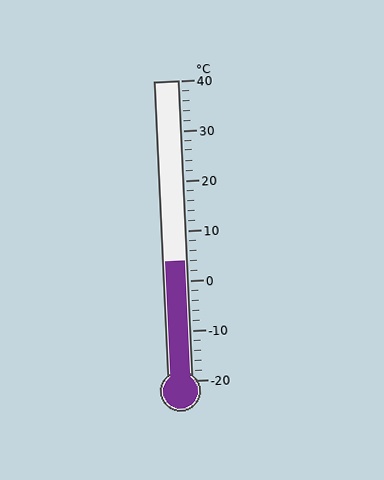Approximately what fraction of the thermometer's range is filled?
The thermometer is filled to approximately 40% of its range.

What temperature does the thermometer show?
The thermometer shows approximately 4°C.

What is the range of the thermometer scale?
The thermometer scale ranges from -20°C to 40°C.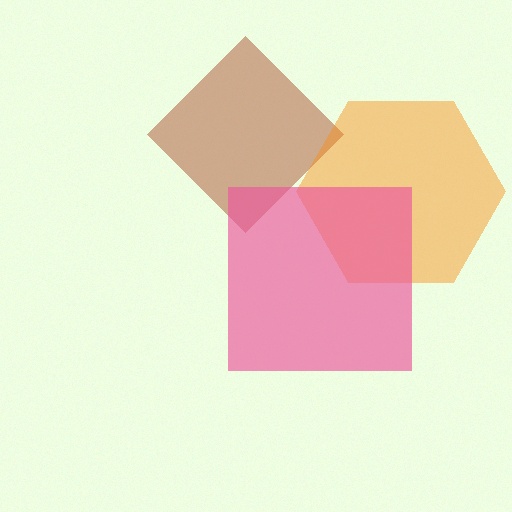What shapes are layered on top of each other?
The layered shapes are: a brown diamond, an orange hexagon, a pink square.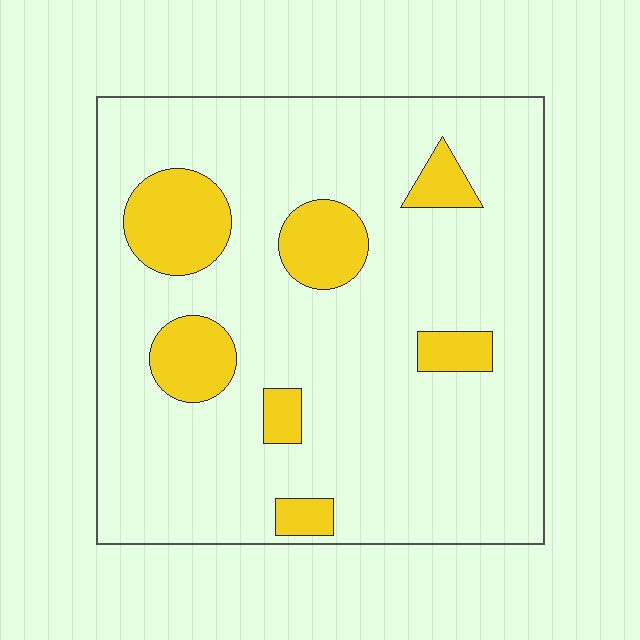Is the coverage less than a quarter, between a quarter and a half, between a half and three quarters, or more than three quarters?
Less than a quarter.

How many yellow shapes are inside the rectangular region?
7.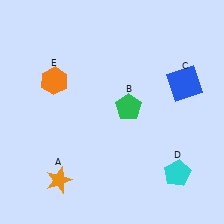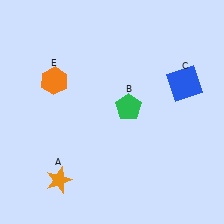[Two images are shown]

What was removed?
The cyan pentagon (D) was removed in Image 2.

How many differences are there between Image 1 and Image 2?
There is 1 difference between the two images.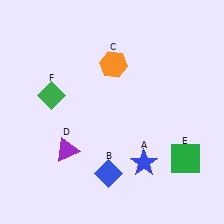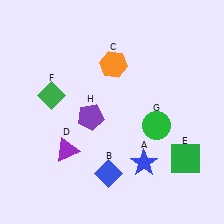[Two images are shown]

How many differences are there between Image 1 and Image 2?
There are 2 differences between the two images.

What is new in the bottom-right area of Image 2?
A green circle (G) was added in the bottom-right area of Image 2.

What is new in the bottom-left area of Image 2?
A purple pentagon (H) was added in the bottom-left area of Image 2.